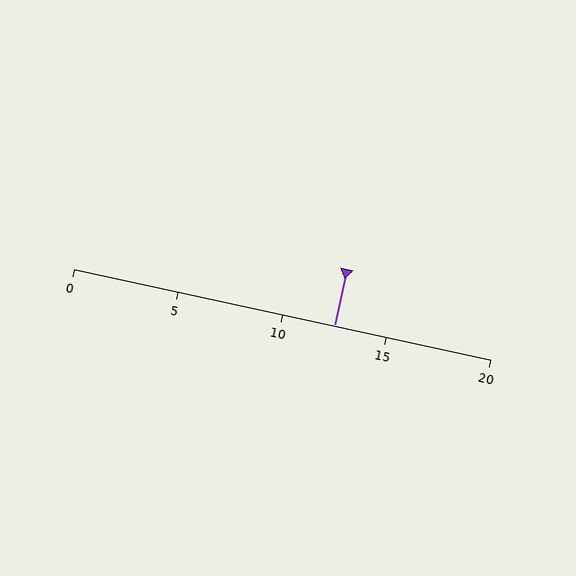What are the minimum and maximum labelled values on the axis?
The axis runs from 0 to 20.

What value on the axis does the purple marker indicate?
The marker indicates approximately 12.5.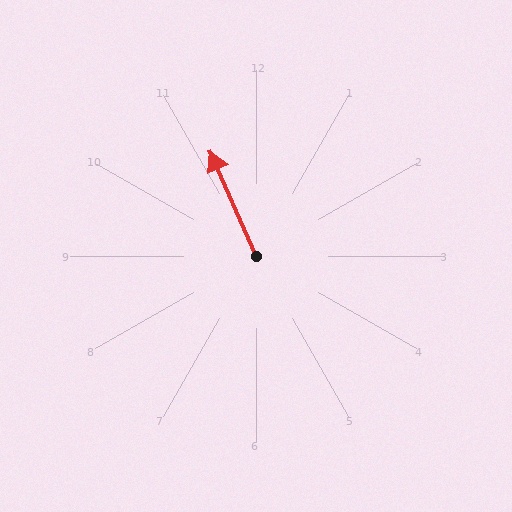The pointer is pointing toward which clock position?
Roughly 11 o'clock.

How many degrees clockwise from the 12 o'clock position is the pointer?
Approximately 336 degrees.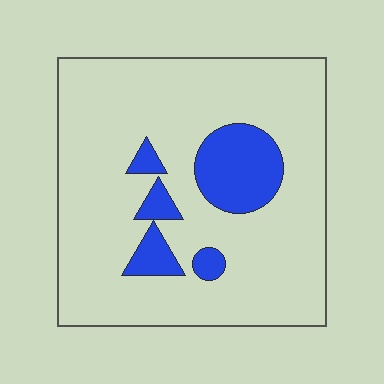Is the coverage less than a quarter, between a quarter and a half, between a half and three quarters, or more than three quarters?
Less than a quarter.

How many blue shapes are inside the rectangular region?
5.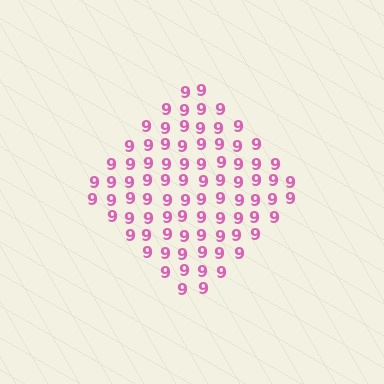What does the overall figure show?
The overall figure shows a diamond.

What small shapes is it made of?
It is made of small digit 9's.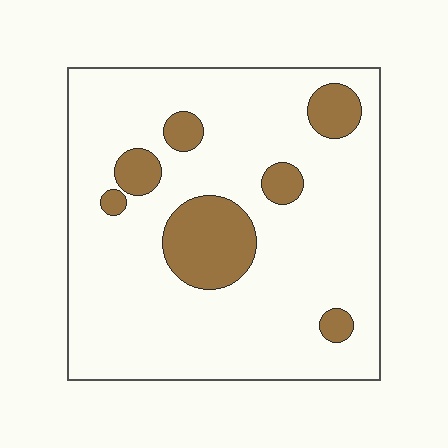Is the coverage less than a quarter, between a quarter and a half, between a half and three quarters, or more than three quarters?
Less than a quarter.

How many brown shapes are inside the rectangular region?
7.